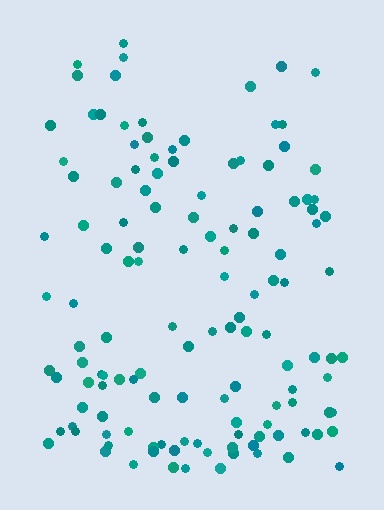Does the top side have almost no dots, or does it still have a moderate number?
Still a moderate number, just noticeably fewer than the bottom.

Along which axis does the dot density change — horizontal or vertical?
Vertical.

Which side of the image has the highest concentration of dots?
The bottom.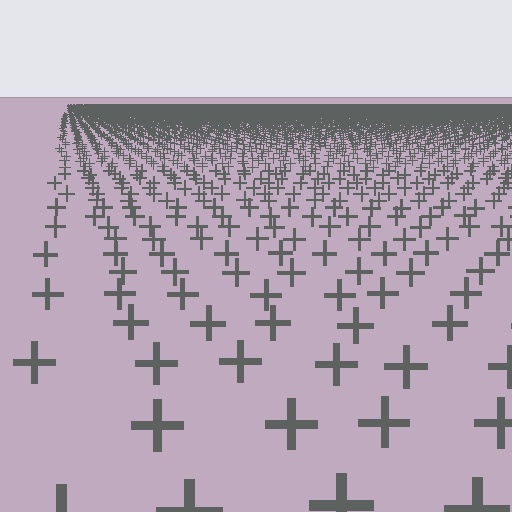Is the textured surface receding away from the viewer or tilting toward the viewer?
The surface is receding away from the viewer. Texture elements get smaller and denser toward the top.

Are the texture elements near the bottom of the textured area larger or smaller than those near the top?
Larger. Near the bottom, elements are closer to the viewer and appear at a bigger on-screen size.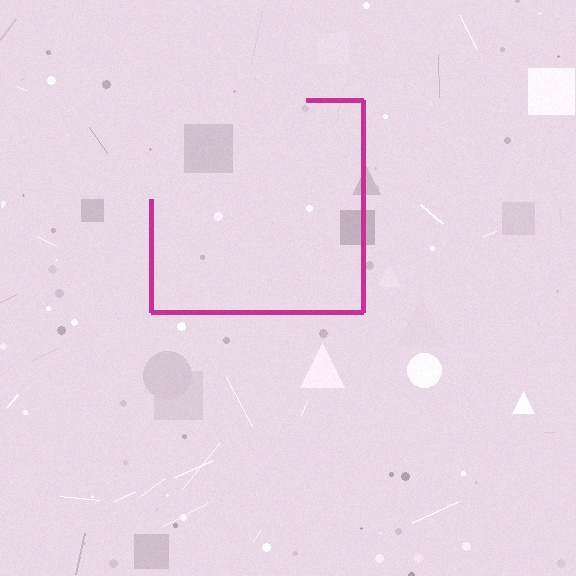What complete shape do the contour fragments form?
The contour fragments form a square.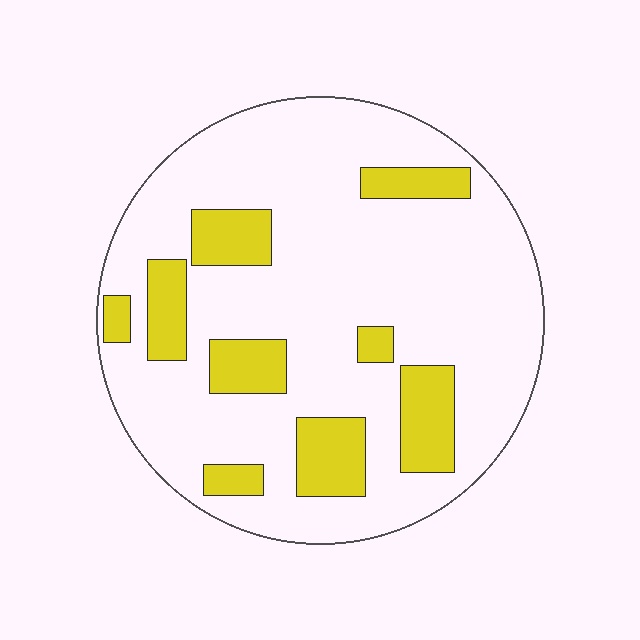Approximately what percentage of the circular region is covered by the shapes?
Approximately 20%.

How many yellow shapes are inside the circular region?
9.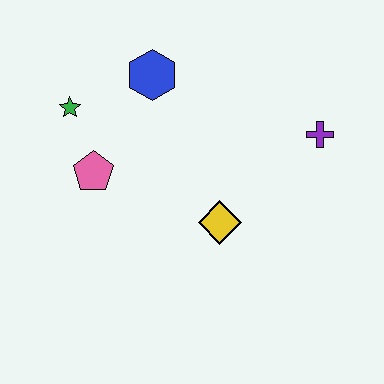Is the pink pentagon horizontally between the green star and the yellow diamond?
Yes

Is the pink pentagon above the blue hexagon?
No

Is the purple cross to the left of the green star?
No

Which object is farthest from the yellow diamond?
The green star is farthest from the yellow diamond.